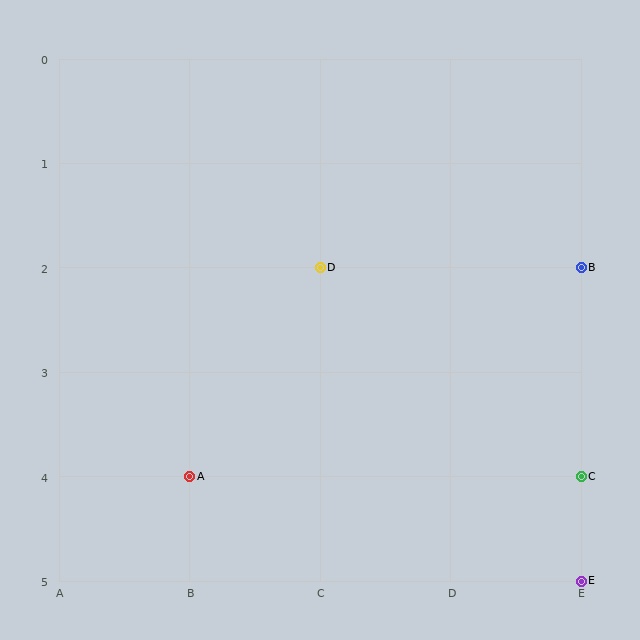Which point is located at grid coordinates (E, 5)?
Point E is at (E, 5).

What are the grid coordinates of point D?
Point D is at grid coordinates (C, 2).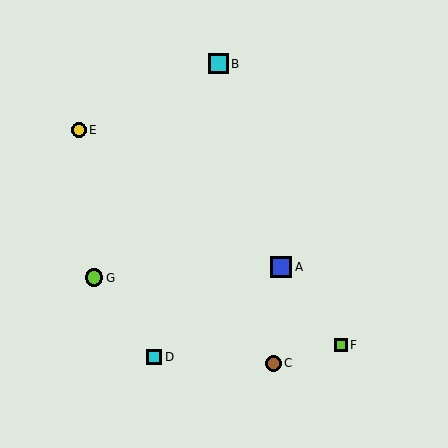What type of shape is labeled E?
Shape E is a yellow circle.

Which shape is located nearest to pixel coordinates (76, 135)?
The yellow circle (labeled E) at (79, 130) is nearest to that location.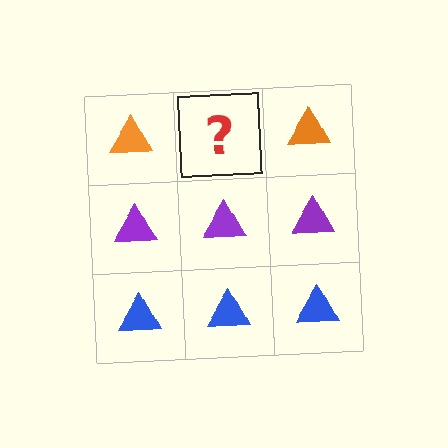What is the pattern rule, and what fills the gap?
The rule is that each row has a consistent color. The gap should be filled with an orange triangle.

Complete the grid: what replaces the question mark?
The question mark should be replaced with an orange triangle.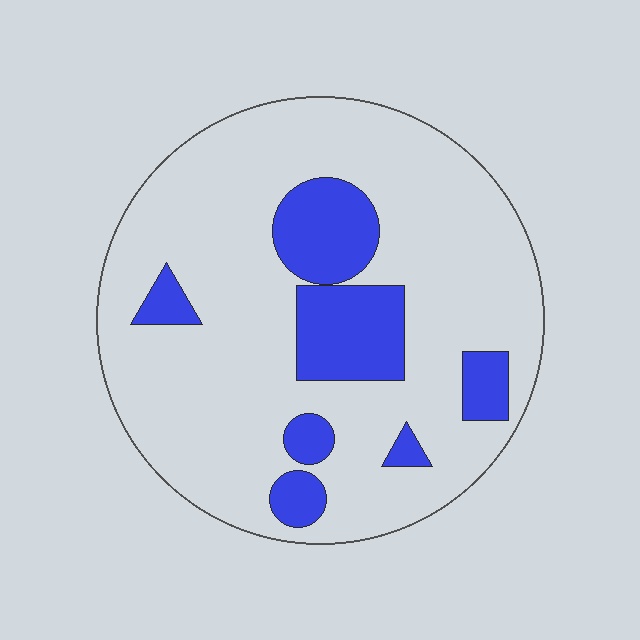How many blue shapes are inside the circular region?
7.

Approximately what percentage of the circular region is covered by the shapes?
Approximately 20%.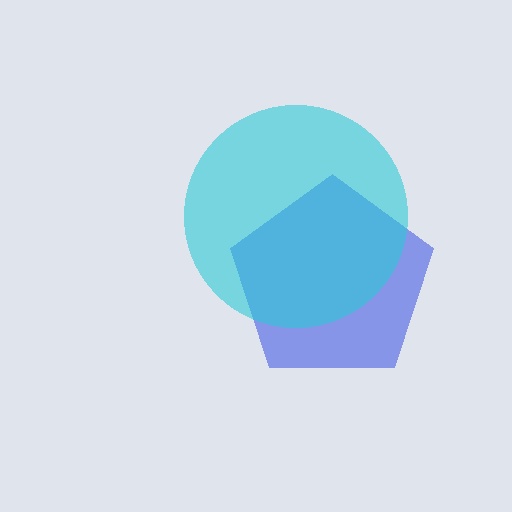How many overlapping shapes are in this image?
There are 2 overlapping shapes in the image.